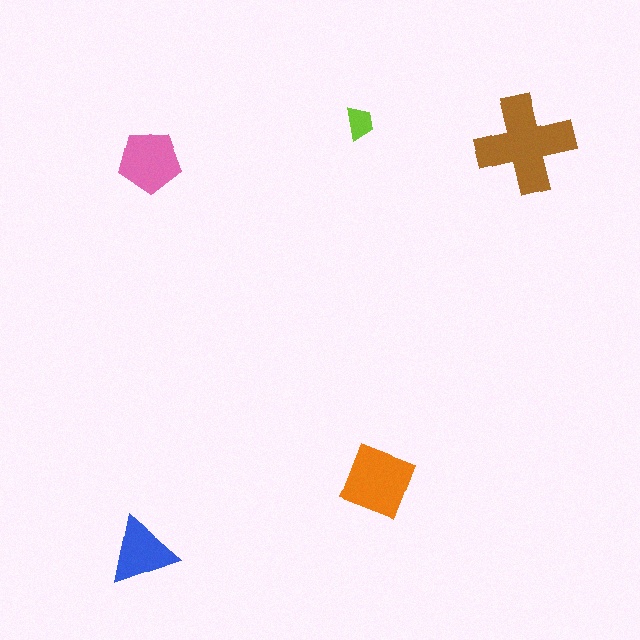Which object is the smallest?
The lime trapezoid.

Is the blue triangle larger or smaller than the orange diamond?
Smaller.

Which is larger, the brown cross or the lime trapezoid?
The brown cross.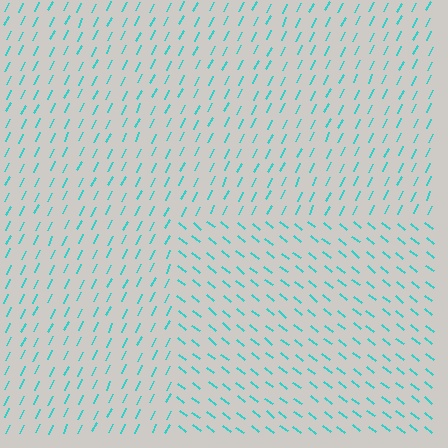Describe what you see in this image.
The image is filled with small cyan line segments. A rectangle region in the image has lines oriented differently from the surrounding lines, creating a visible texture boundary.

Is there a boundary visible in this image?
Yes, there is a texture boundary formed by a change in line orientation.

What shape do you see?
I see a rectangle.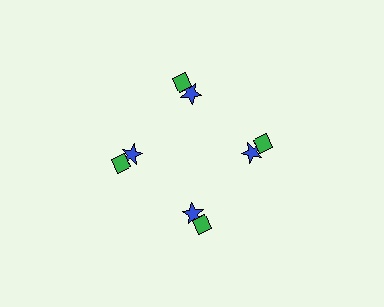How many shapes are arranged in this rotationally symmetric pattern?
There are 8 shapes, arranged in 4 groups of 2.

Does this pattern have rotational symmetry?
Yes, this pattern has 4-fold rotational symmetry. It looks the same after rotating 90 degrees around the center.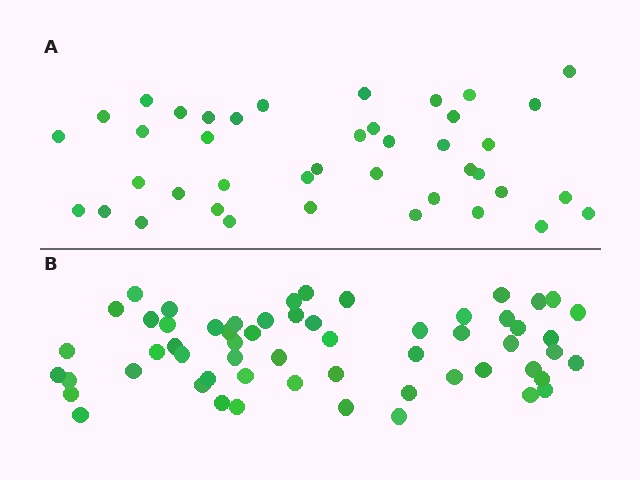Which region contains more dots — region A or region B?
Region B (the bottom region) has more dots.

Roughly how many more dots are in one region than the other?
Region B has approximately 15 more dots than region A.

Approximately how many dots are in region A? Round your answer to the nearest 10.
About 40 dots. (The exact count is 41, which rounds to 40.)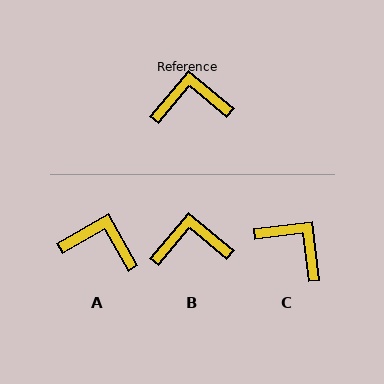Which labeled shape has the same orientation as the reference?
B.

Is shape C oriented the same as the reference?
No, it is off by about 44 degrees.